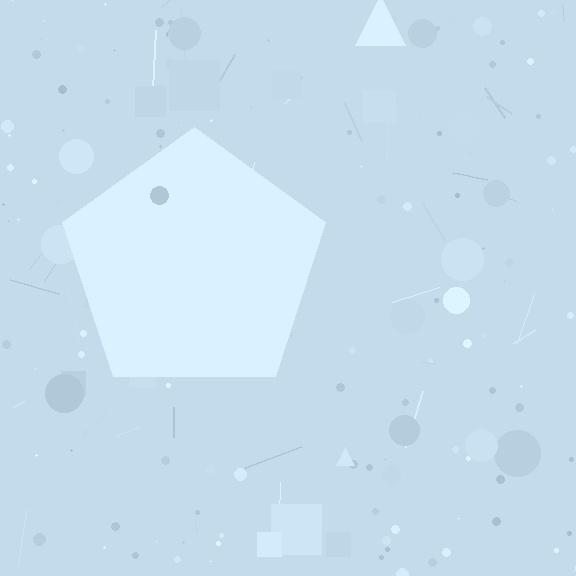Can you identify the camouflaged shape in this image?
The camouflaged shape is a pentagon.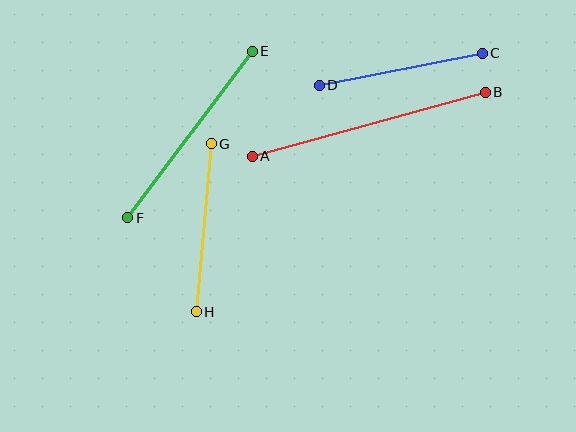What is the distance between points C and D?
The distance is approximately 166 pixels.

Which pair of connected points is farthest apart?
Points A and B are farthest apart.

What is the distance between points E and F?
The distance is approximately 208 pixels.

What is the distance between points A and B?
The distance is approximately 242 pixels.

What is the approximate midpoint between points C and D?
The midpoint is at approximately (401, 69) pixels.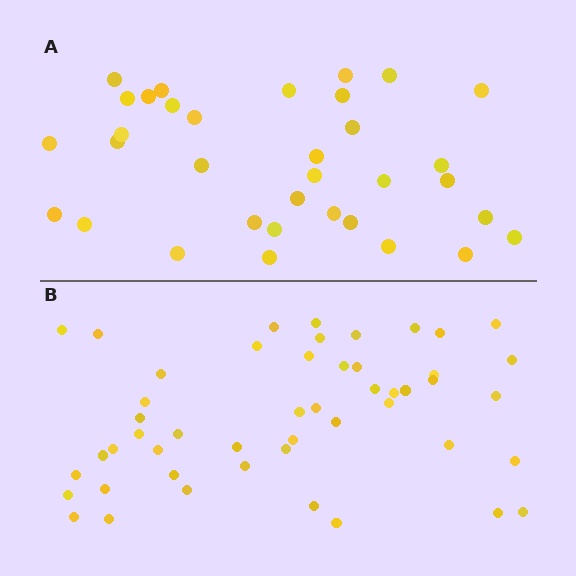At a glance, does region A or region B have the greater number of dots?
Region B (the bottom region) has more dots.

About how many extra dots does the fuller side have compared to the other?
Region B has approximately 15 more dots than region A.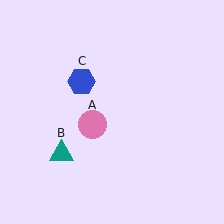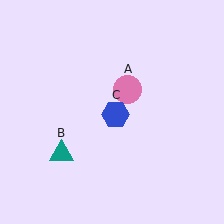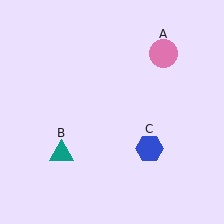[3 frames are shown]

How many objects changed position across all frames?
2 objects changed position: pink circle (object A), blue hexagon (object C).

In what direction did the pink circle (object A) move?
The pink circle (object A) moved up and to the right.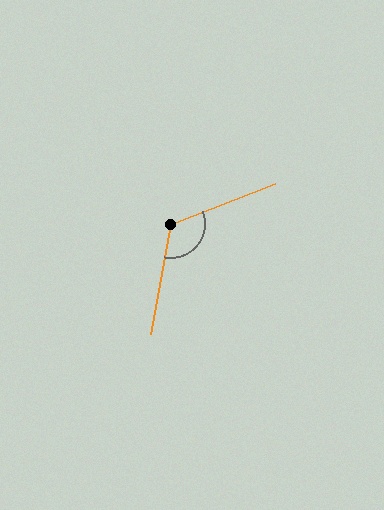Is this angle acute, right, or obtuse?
It is obtuse.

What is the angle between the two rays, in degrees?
Approximately 122 degrees.